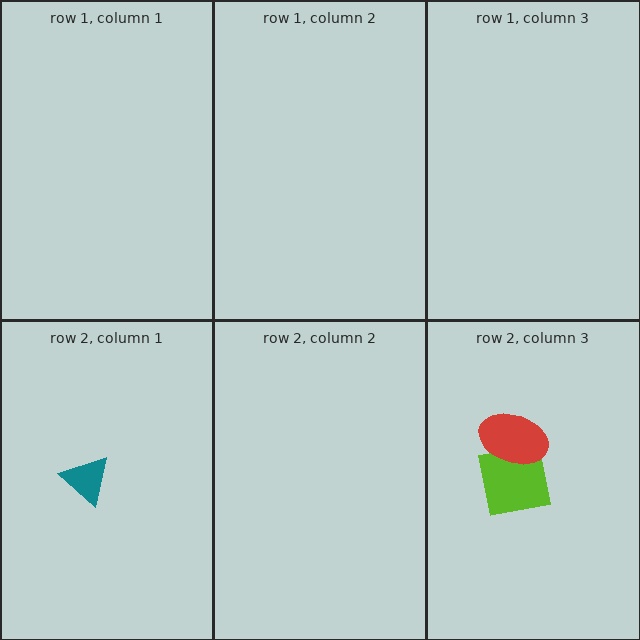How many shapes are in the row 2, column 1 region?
1.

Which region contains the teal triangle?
The row 2, column 1 region.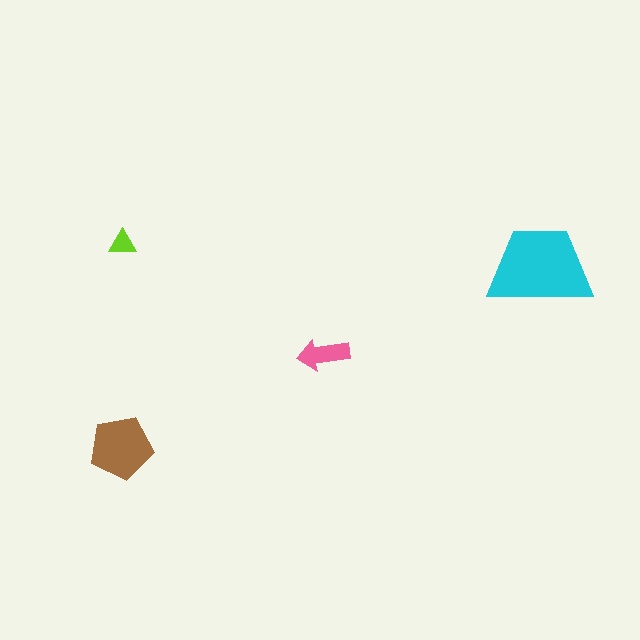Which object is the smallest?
The lime triangle.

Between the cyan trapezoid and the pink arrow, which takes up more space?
The cyan trapezoid.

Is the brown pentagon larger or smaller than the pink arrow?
Larger.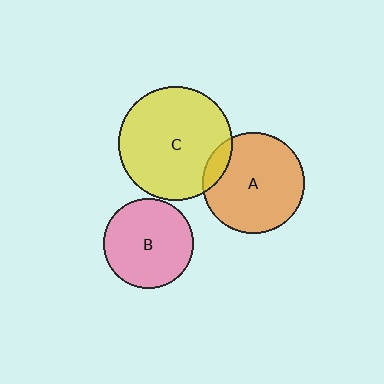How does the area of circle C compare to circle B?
Approximately 1.6 times.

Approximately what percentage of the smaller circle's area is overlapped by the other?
Approximately 10%.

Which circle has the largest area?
Circle C (yellow).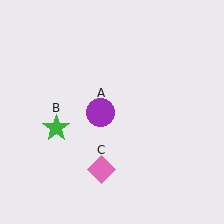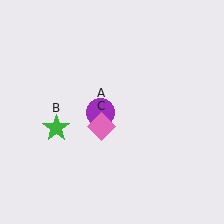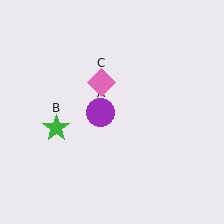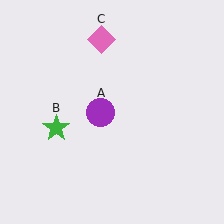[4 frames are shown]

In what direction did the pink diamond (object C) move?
The pink diamond (object C) moved up.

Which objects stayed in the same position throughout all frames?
Purple circle (object A) and green star (object B) remained stationary.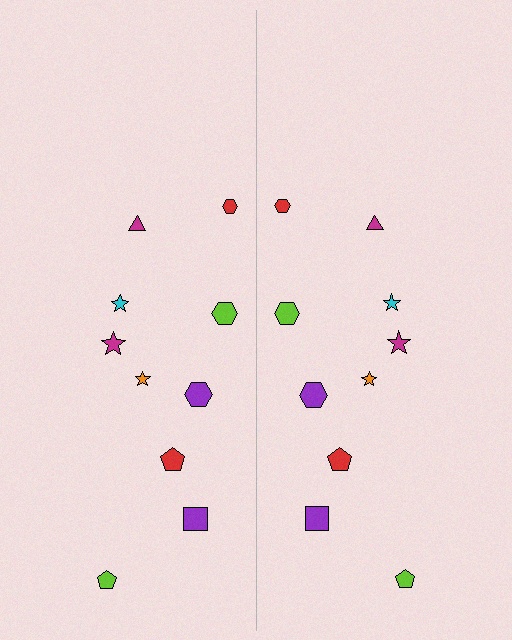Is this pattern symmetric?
Yes, this pattern has bilateral (reflection) symmetry.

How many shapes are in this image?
There are 20 shapes in this image.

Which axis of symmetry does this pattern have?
The pattern has a vertical axis of symmetry running through the center of the image.